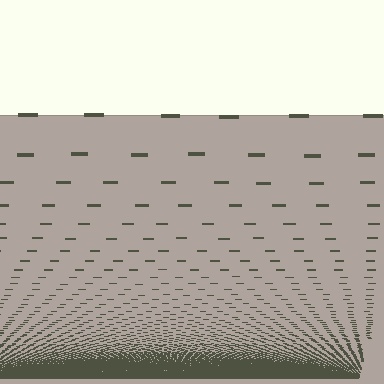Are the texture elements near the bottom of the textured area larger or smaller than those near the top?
Smaller. The gradient is inverted — elements near the bottom are smaller and denser.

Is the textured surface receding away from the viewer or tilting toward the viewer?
The surface appears to tilt toward the viewer. Texture elements get larger and sparser toward the top.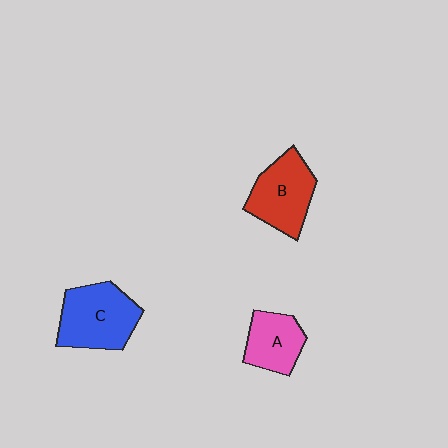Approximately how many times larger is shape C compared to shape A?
Approximately 1.5 times.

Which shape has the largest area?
Shape C (blue).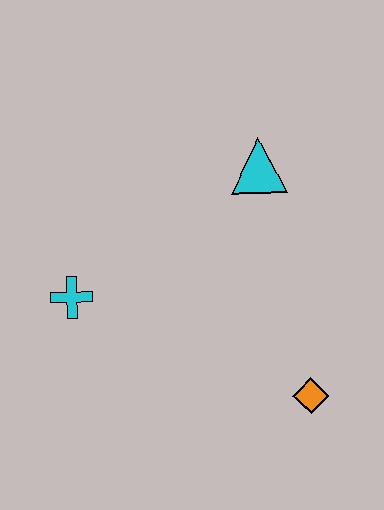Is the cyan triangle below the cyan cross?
No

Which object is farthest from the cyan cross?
The orange diamond is farthest from the cyan cross.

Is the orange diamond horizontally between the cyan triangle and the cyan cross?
No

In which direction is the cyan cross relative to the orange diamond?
The cyan cross is to the left of the orange diamond.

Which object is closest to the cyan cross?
The cyan triangle is closest to the cyan cross.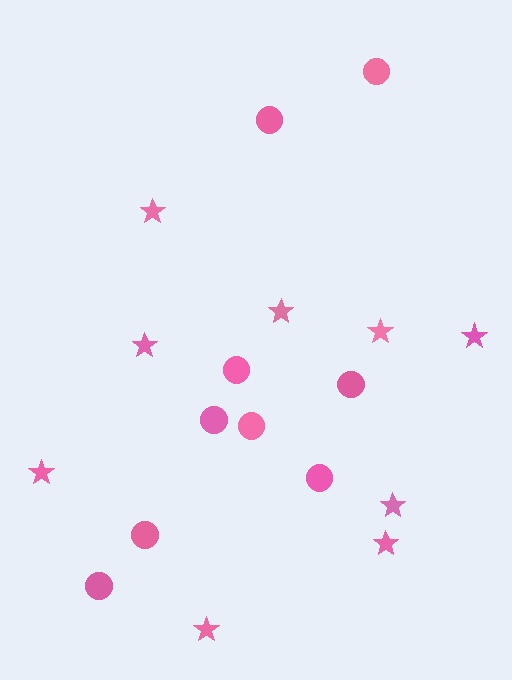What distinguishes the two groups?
There are 2 groups: one group of stars (9) and one group of circles (9).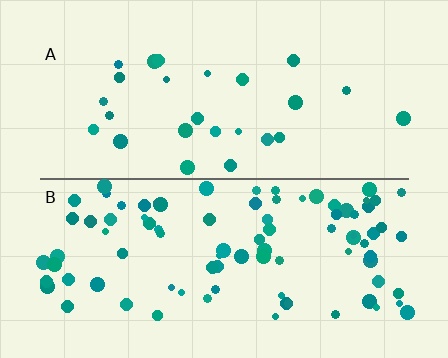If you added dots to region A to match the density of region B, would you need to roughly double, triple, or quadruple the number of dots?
Approximately triple.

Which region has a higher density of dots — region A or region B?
B (the bottom).